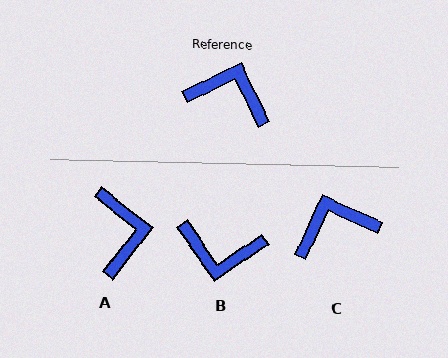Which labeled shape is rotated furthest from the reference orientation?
B, about 172 degrees away.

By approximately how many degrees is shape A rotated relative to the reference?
Approximately 65 degrees clockwise.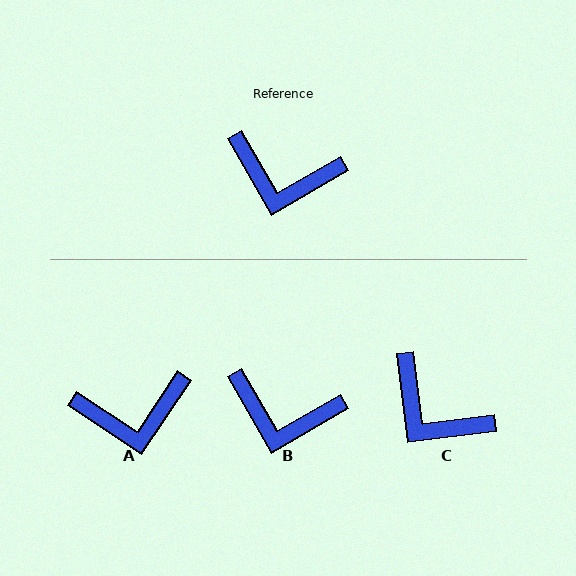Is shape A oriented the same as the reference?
No, it is off by about 26 degrees.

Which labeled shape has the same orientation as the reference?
B.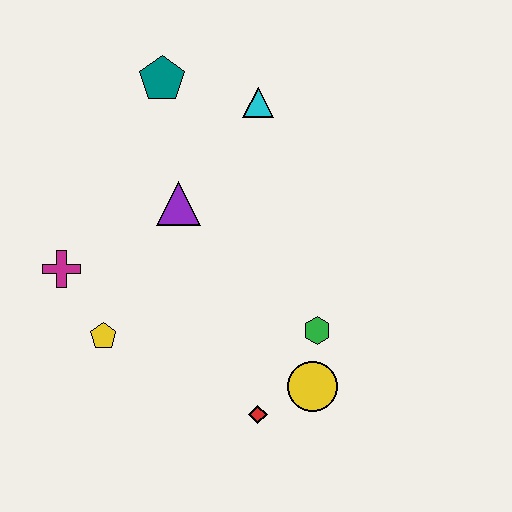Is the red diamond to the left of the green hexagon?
Yes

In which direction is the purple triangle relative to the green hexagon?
The purple triangle is to the left of the green hexagon.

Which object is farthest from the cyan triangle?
The red diamond is farthest from the cyan triangle.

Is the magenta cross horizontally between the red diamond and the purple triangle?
No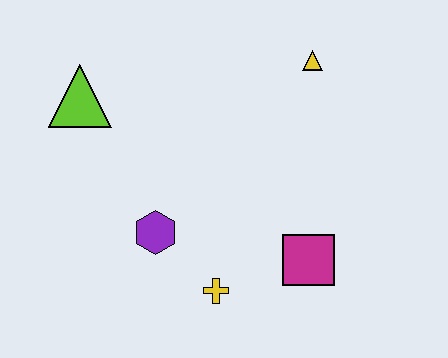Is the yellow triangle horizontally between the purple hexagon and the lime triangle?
No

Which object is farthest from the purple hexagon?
The yellow triangle is farthest from the purple hexagon.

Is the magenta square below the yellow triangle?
Yes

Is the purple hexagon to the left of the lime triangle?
No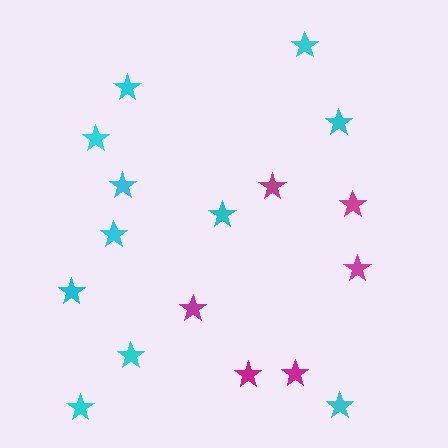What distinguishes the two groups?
There are 2 groups: one group of cyan stars (11) and one group of magenta stars (6).